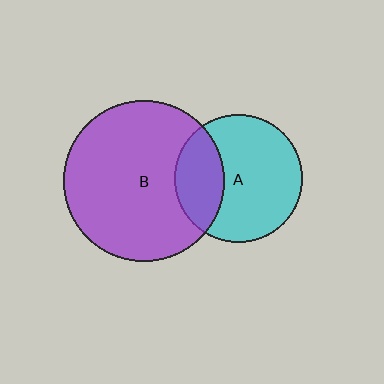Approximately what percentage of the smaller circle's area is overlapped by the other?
Approximately 30%.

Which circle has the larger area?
Circle B (purple).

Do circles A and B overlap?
Yes.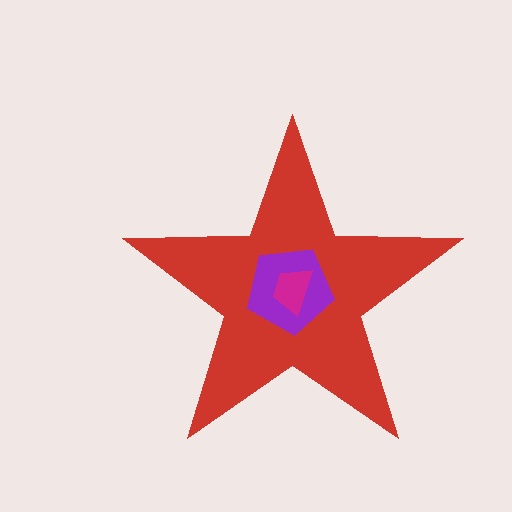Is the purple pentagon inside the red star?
Yes.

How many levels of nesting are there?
3.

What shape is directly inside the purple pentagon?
The magenta trapezoid.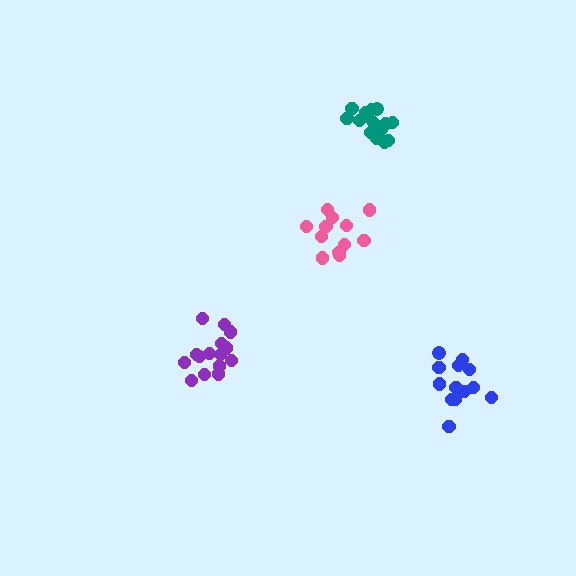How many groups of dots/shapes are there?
There are 4 groups.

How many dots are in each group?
Group 1: 12 dots, Group 2: 15 dots, Group 3: 13 dots, Group 4: 16 dots (56 total).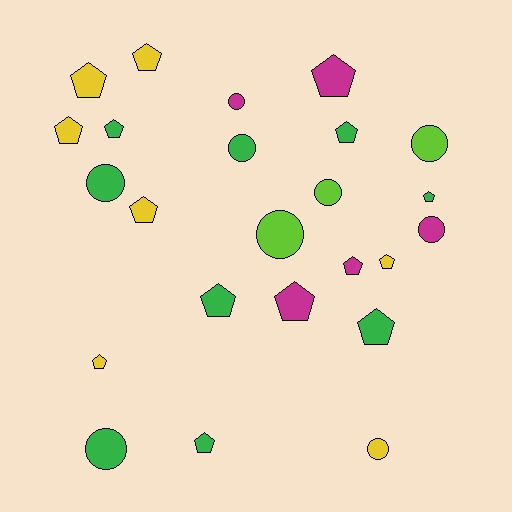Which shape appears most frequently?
Pentagon, with 15 objects.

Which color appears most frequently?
Green, with 9 objects.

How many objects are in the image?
There are 24 objects.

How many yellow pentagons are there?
There are 6 yellow pentagons.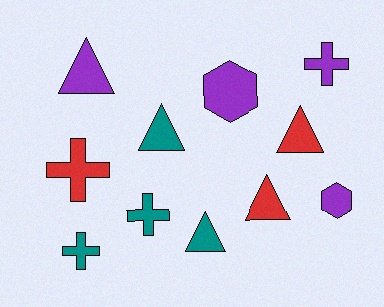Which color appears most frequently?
Teal, with 4 objects.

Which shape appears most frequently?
Triangle, with 5 objects.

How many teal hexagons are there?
There are no teal hexagons.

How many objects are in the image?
There are 11 objects.